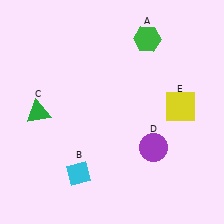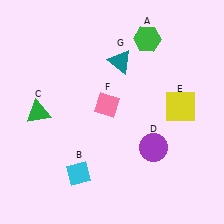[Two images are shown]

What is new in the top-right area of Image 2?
A teal triangle (G) was added in the top-right area of Image 2.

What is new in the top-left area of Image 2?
A pink diamond (F) was added in the top-left area of Image 2.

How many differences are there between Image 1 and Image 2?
There are 2 differences between the two images.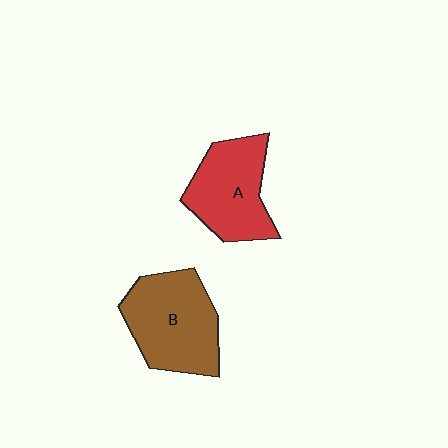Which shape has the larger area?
Shape B (brown).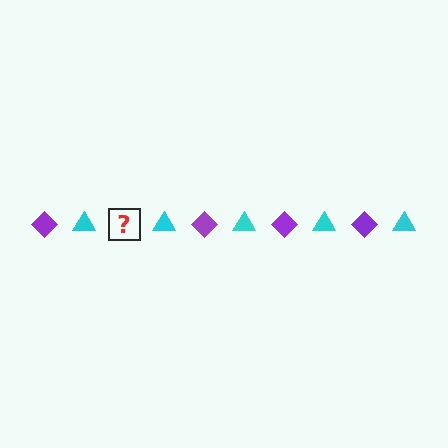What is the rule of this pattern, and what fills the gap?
The rule is that the pattern alternates between purple diamond and cyan triangle. The gap should be filled with a purple diamond.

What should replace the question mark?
The question mark should be replaced with a purple diamond.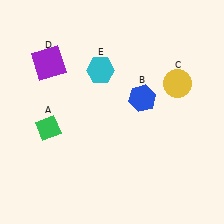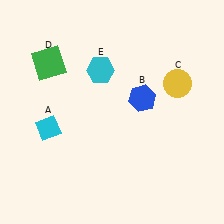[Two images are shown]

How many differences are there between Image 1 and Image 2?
There are 2 differences between the two images.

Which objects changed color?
A changed from green to cyan. D changed from purple to green.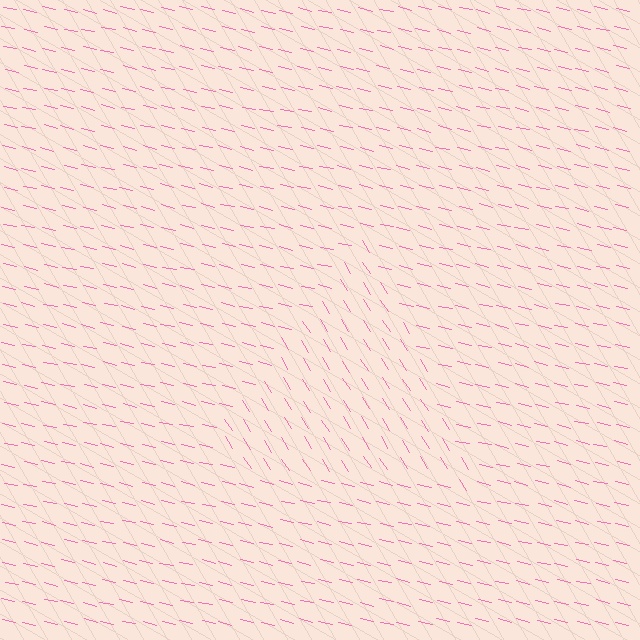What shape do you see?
I see a triangle.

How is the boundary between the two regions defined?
The boundary is defined purely by a change in line orientation (approximately 45 degrees difference). All lines are the same color and thickness.